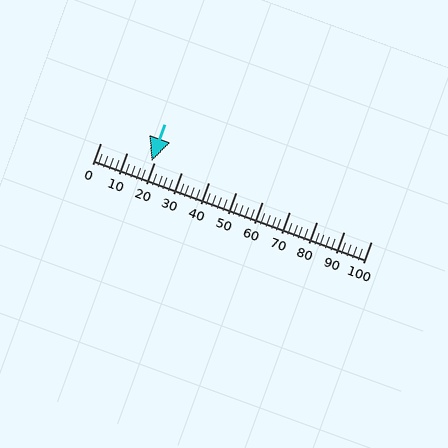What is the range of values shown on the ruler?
The ruler shows values from 0 to 100.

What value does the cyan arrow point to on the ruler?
The cyan arrow points to approximately 19.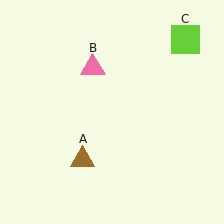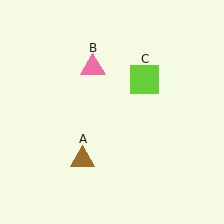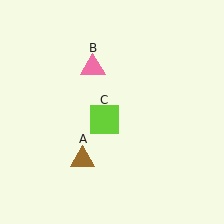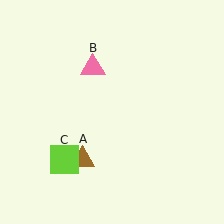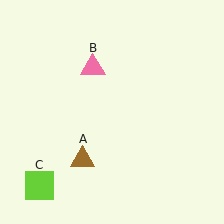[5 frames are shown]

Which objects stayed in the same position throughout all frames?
Brown triangle (object A) and pink triangle (object B) remained stationary.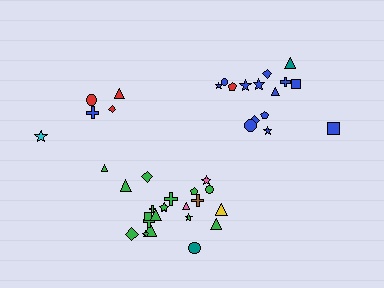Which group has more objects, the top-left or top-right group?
The top-right group.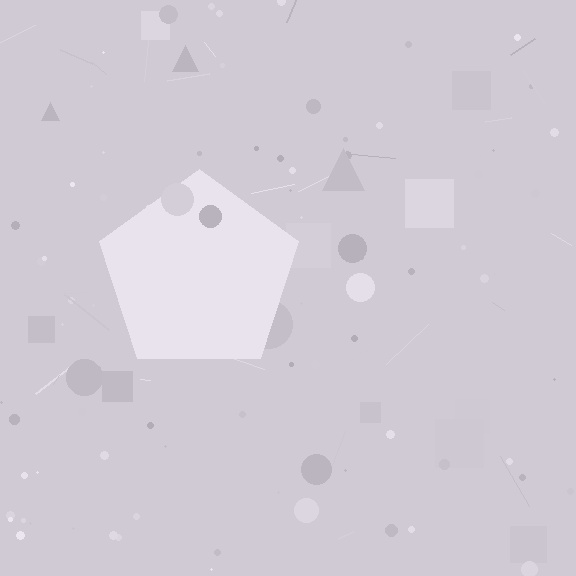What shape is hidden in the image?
A pentagon is hidden in the image.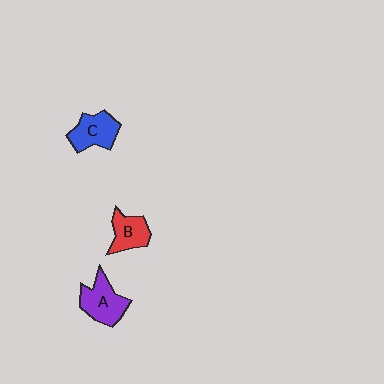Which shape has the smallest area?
Shape B (red).